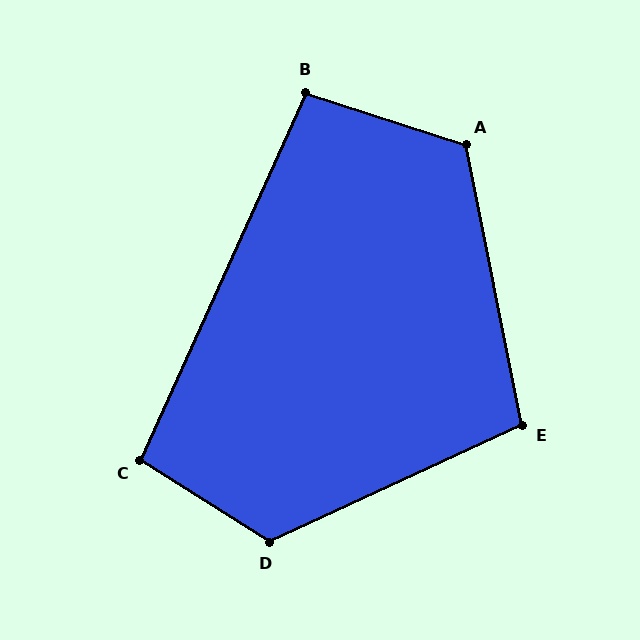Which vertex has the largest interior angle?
D, at approximately 123 degrees.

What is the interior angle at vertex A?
Approximately 119 degrees (obtuse).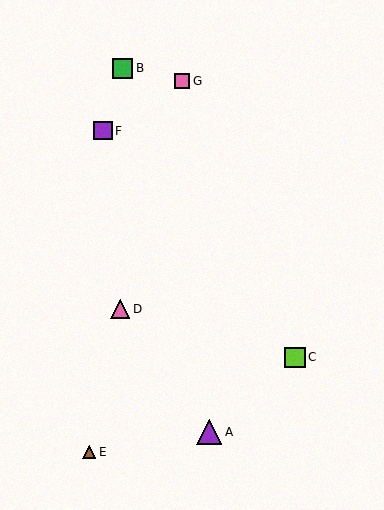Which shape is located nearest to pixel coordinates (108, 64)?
The green square (labeled B) at (123, 68) is nearest to that location.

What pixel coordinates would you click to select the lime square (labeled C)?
Click at (295, 357) to select the lime square C.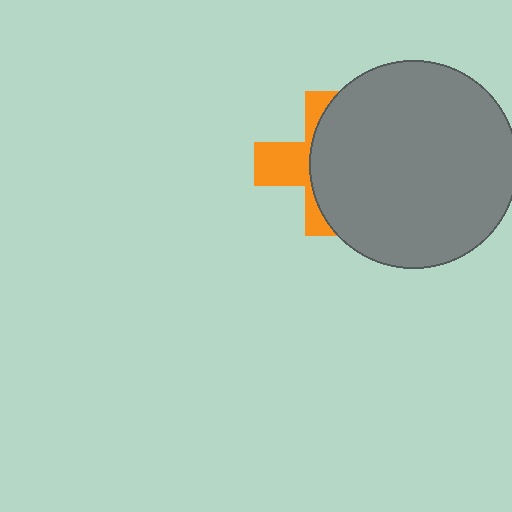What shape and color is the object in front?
The object in front is a gray circle.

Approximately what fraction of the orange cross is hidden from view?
Roughly 62% of the orange cross is hidden behind the gray circle.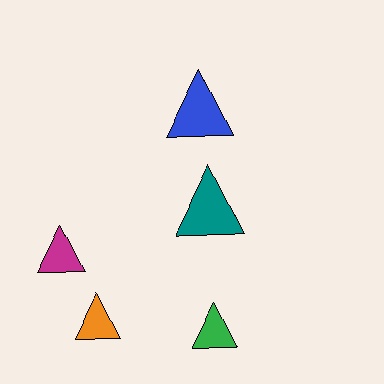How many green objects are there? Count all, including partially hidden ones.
There is 1 green object.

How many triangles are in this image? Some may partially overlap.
There are 5 triangles.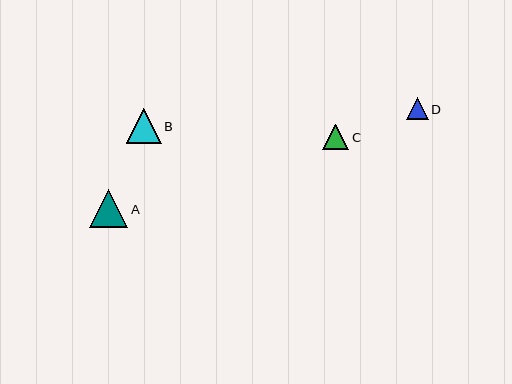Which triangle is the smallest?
Triangle D is the smallest with a size of approximately 22 pixels.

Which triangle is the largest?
Triangle A is the largest with a size of approximately 39 pixels.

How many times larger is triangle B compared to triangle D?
Triangle B is approximately 1.6 times the size of triangle D.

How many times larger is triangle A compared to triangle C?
Triangle A is approximately 1.5 times the size of triangle C.